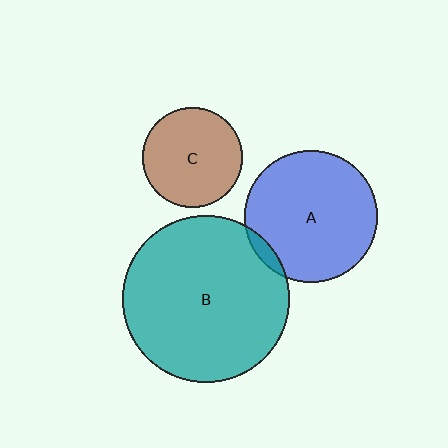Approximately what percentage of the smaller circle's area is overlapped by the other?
Approximately 5%.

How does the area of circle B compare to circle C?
Approximately 2.8 times.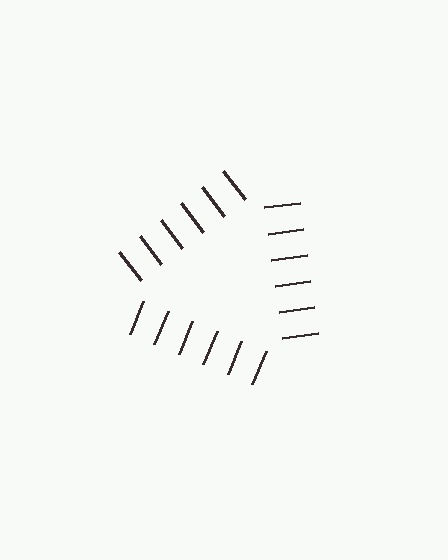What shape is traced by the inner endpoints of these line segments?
An illusory triangle — the line segments terminate on its edges but no continuous stroke is drawn.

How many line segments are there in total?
18 — 6 along each of the 3 edges.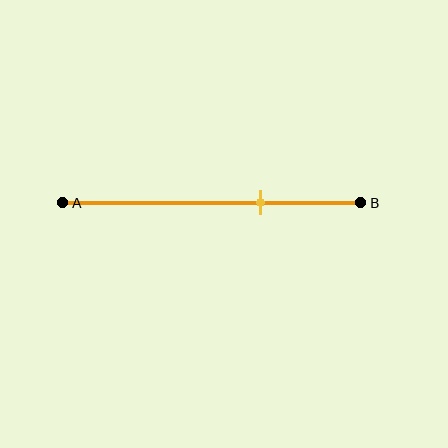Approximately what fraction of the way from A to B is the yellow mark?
The yellow mark is approximately 65% of the way from A to B.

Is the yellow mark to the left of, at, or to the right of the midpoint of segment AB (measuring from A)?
The yellow mark is to the right of the midpoint of segment AB.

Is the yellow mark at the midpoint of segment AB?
No, the mark is at about 65% from A, not at the 50% midpoint.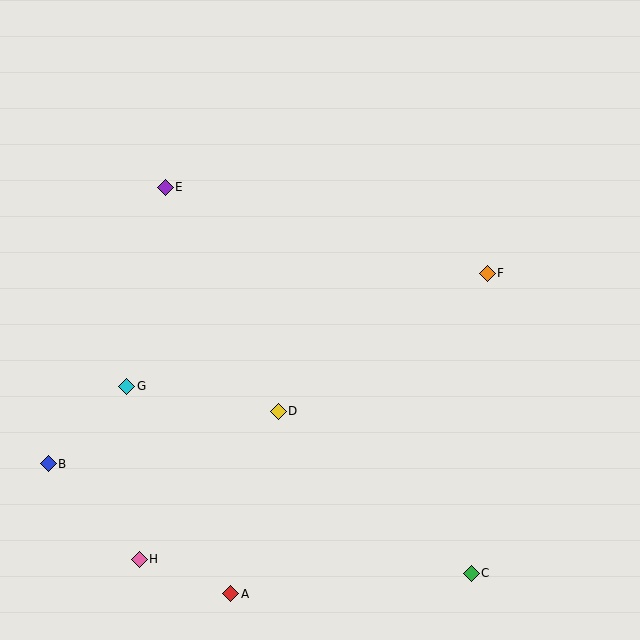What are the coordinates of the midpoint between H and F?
The midpoint between H and F is at (313, 416).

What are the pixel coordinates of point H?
Point H is at (139, 559).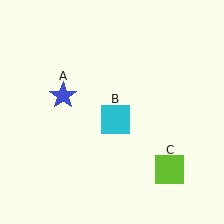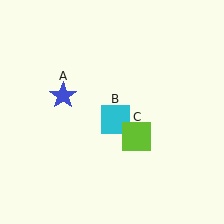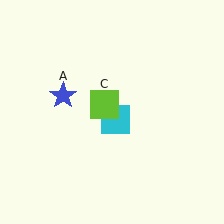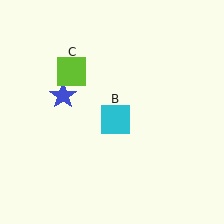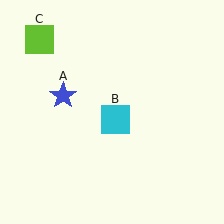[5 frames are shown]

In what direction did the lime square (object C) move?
The lime square (object C) moved up and to the left.